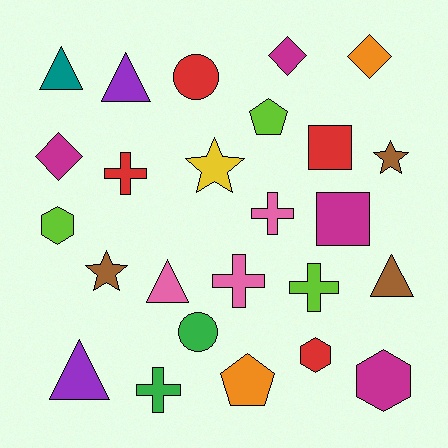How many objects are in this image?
There are 25 objects.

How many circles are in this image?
There are 2 circles.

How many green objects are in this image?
There are 2 green objects.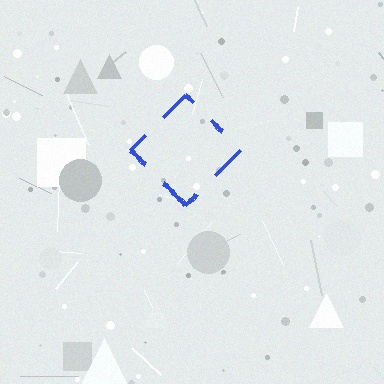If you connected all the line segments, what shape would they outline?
They would outline a diamond.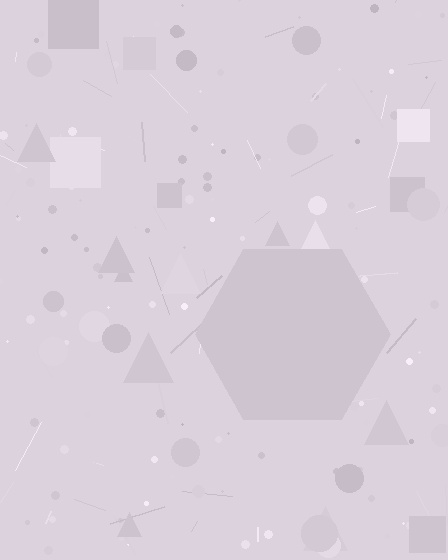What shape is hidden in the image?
A hexagon is hidden in the image.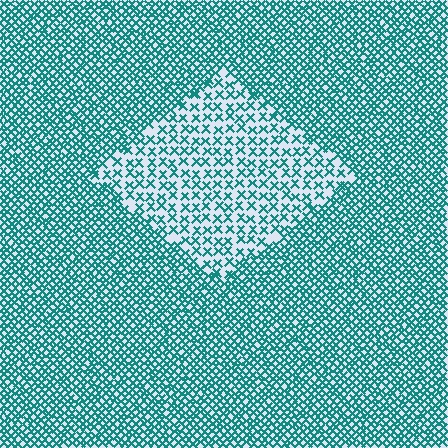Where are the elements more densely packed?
The elements are more densely packed outside the diamond boundary.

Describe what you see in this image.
The image contains small teal elements arranged at two different densities. A diamond-shaped region is visible where the elements are less densely packed than the surrounding area.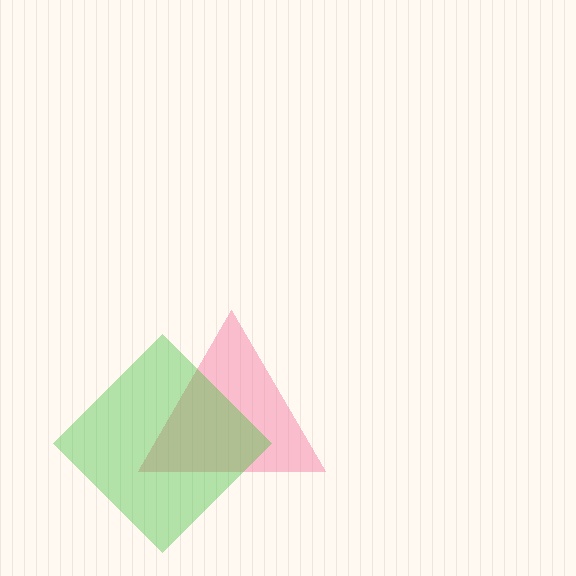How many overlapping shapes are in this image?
There are 2 overlapping shapes in the image.